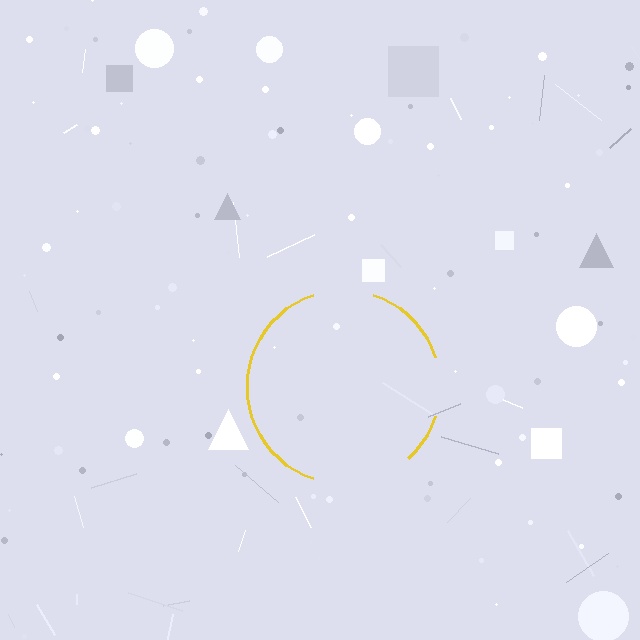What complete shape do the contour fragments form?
The contour fragments form a circle.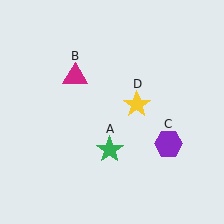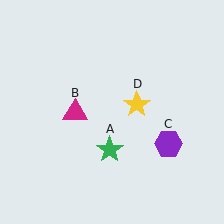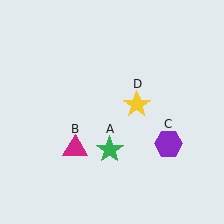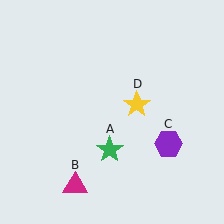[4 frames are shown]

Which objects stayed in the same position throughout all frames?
Green star (object A) and purple hexagon (object C) and yellow star (object D) remained stationary.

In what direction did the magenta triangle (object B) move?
The magenta triangle (object B) moved down.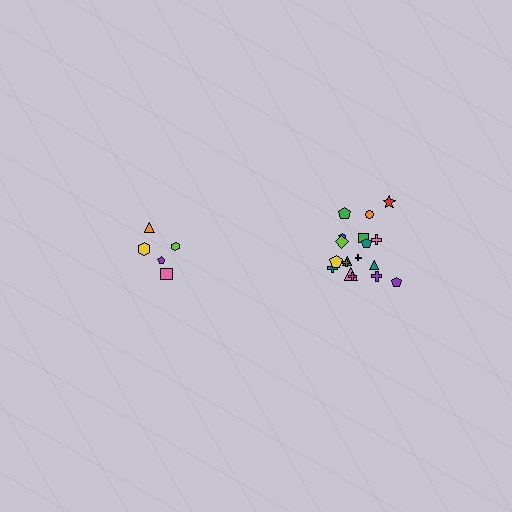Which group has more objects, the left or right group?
The right group.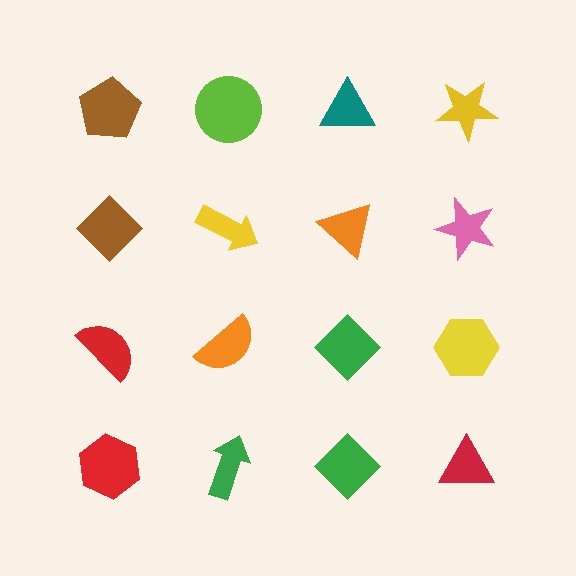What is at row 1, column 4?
A yellow star.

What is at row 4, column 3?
A green diamond.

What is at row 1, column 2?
A lime circle.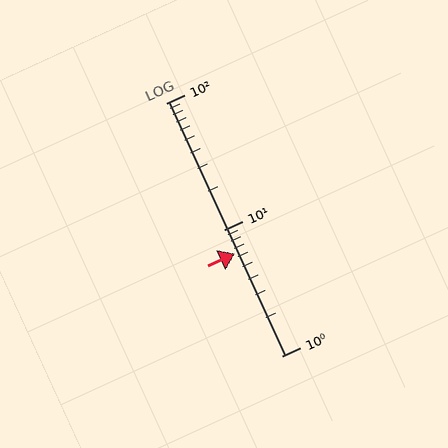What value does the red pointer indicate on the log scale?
The pointer indicates approximately 6.4.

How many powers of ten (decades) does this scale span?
The scale spans 2 decades, from 1 to 100.